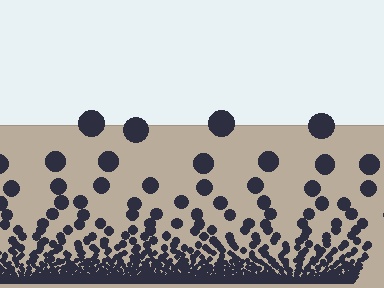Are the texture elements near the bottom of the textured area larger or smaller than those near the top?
Smaller. The gradient is inverted — elements near the bottom are smaller and denser.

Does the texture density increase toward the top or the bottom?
Density increases toward the bottom.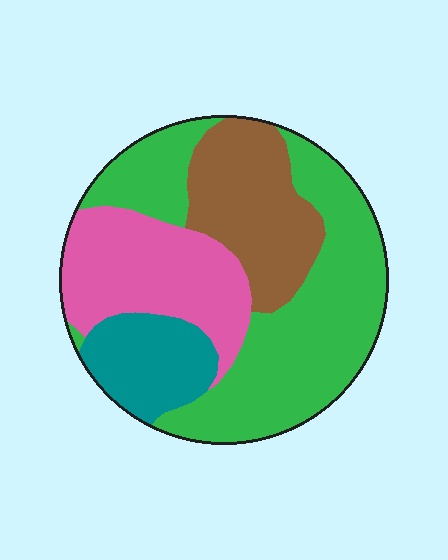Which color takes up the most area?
Green, at roughly 45%.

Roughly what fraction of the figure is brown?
Brown covers roughly 20% of the figure.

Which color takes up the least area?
Teal, at roughly 15%.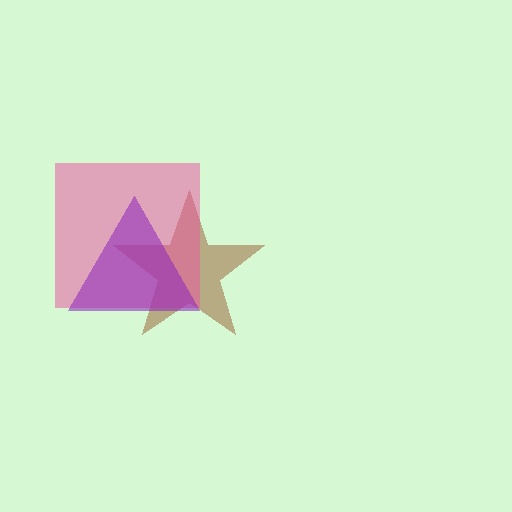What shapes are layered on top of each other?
The layered shapes are: a brown star, a pink square, a purple triangle.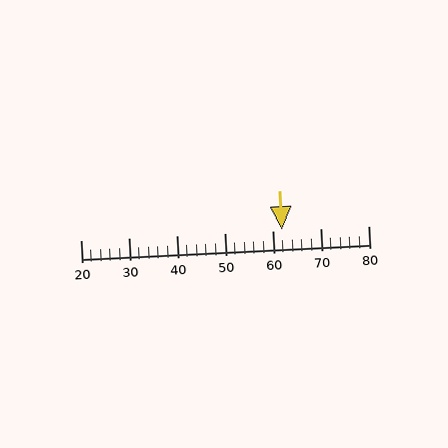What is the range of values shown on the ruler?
The ruler shows values from 20 to 80.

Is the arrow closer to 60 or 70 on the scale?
The arrow is closer to 60.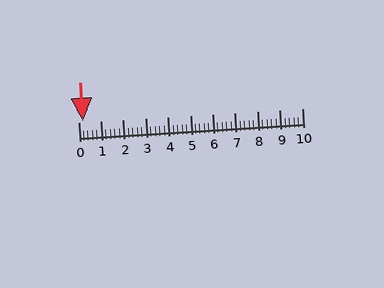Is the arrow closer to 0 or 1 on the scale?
The arrow is closer to 0.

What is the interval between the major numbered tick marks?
The major tick marks are spaced 1 units apart.